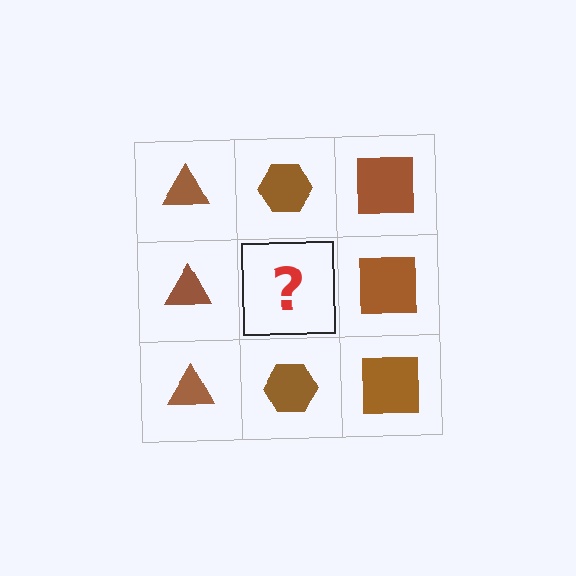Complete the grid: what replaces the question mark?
The question mark should be replaced with a brown hexagon.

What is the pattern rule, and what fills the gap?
The rule is that each column has a consistent shape. The gap should be filled with a brown hexagon.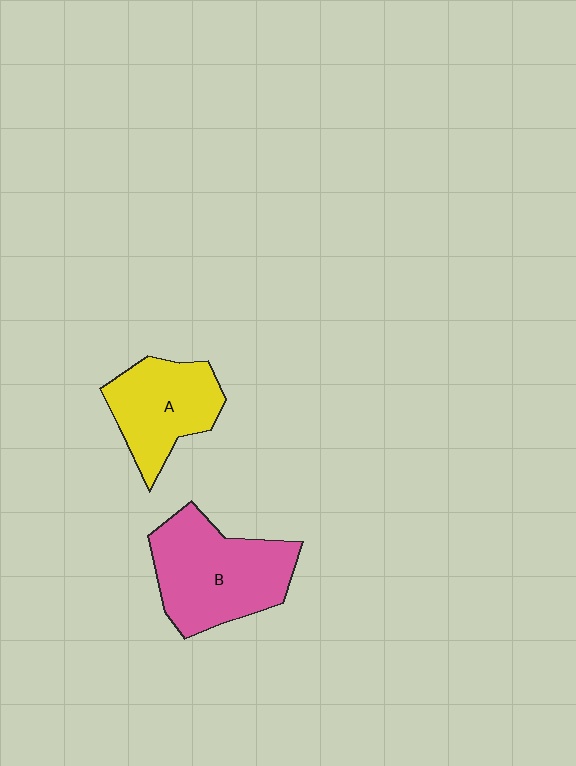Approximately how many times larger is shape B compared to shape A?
Approximately 1.4 times.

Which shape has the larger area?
Shape B (pink).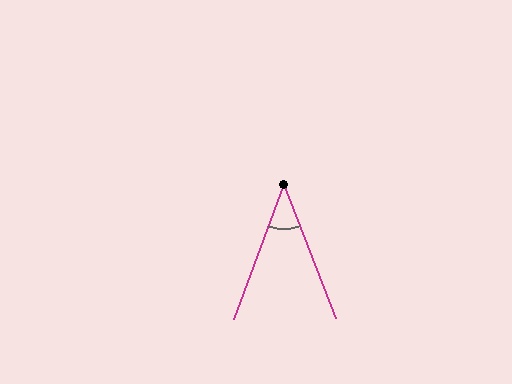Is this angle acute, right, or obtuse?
It is acute.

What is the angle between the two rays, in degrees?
Approximately 41 degrees.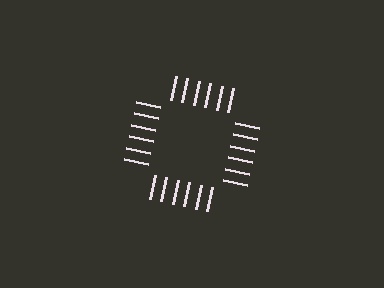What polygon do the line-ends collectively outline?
An illusory square — the line segments terminate on its edges but no continuous stroke is drawn.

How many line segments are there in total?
24 — 6 along each of the 4 edges.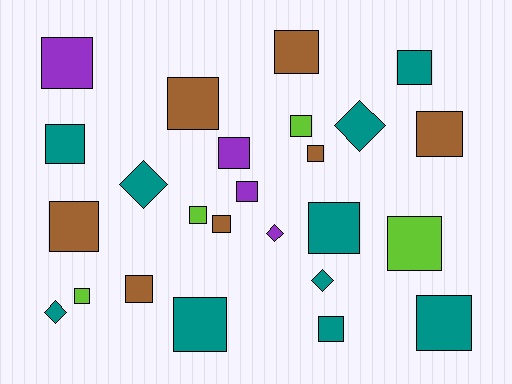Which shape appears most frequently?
Square, with 20 objects.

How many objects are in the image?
There are 25 objects.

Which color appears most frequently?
Teal, with 10 objects.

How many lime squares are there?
There are 4 lime squares.